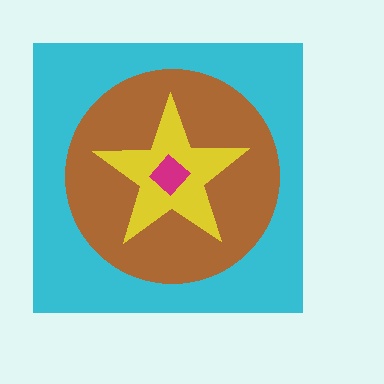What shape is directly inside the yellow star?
The magenta diamond.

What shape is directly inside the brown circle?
The yellow star.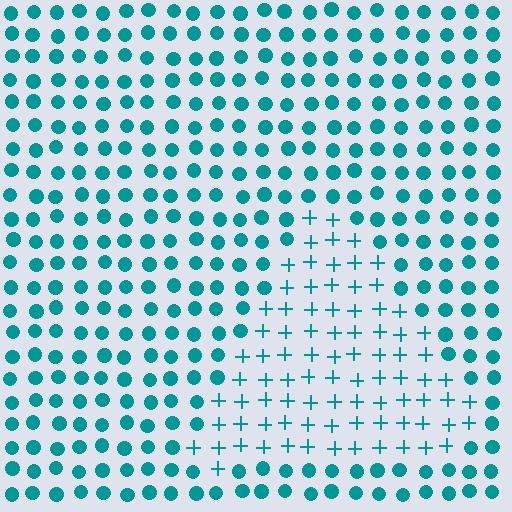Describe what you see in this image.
The image is filled with small teal elements arranged in a uniform grid. A triangle-shaped region contains plus signs, while the surrounding area contains circles. The boundary is defined purely by the change in element shape.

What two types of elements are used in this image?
The image uses plus signs inside the triangle region and circles outside it.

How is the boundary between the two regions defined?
The boundary is defined by a change in element shape: plus signs inside vs. circles outside. All elements share the same color and spacing.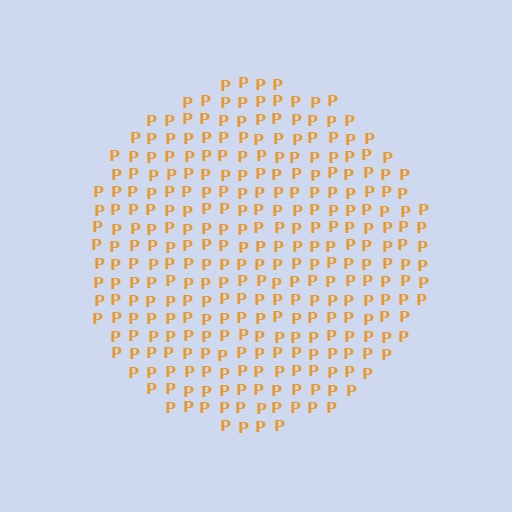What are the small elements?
The small elements are letter P's.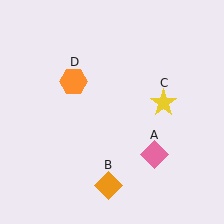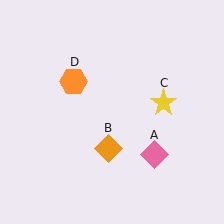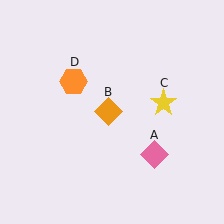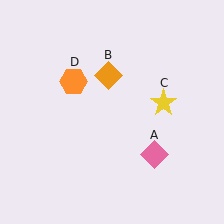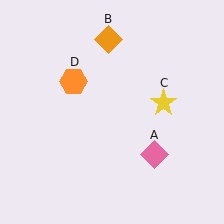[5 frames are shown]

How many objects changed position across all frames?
1 object changed position: orange diamond (object B).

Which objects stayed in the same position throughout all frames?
Pink diamond (object A) and yellow star (object C) and orange hexagon (object D) remained stationary.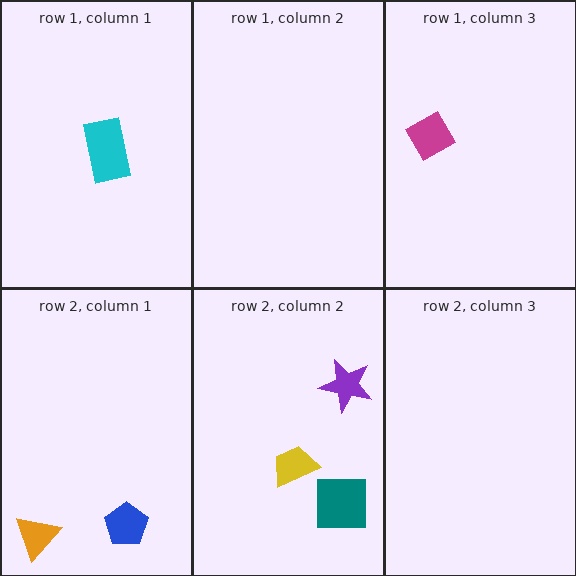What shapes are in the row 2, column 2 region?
The purple star, the teal square, the yellow trapezoid.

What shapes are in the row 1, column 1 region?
The cyan rectangle.